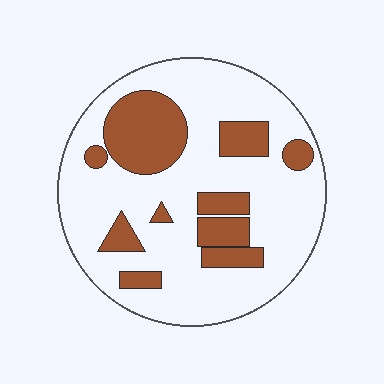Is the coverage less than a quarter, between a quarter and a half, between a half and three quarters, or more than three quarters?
Between a quarter and a half.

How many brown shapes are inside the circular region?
10.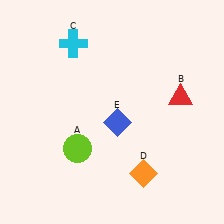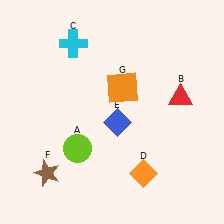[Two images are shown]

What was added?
A brown star (F), an orange square (G) were added in Image 2.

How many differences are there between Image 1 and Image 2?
There are 2 differences between the two images.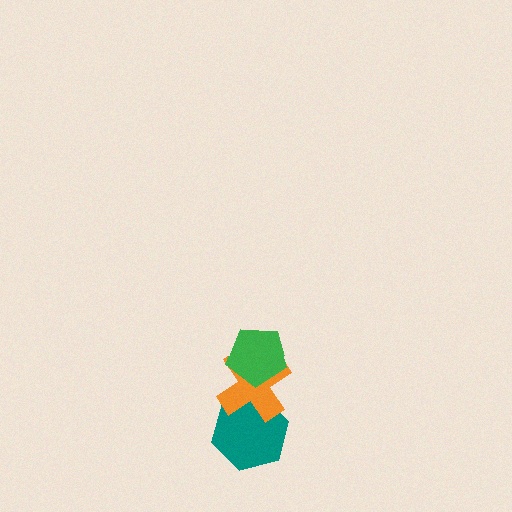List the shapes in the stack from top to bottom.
From top to bottom: the green pentagon, the orange cross, the teal hexagon.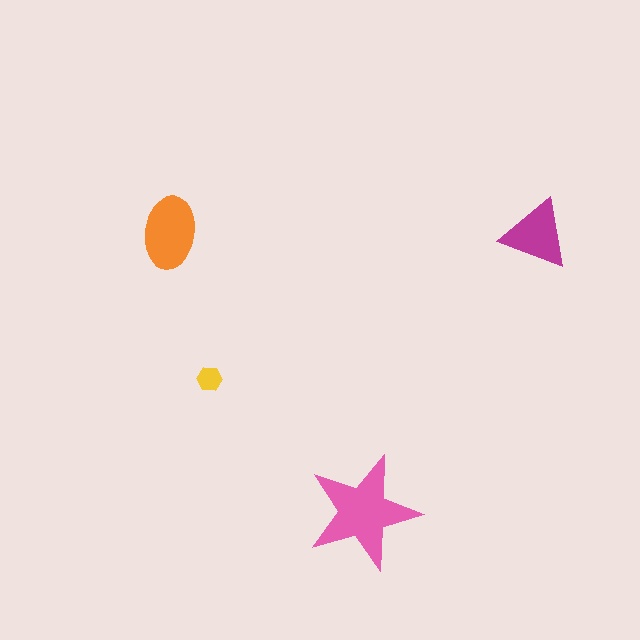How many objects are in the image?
There are 4 objects in the image.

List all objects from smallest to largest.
The yellow hexagon, the magenta triangle, the orange ellipse, the pink star.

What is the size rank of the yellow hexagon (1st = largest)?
4th.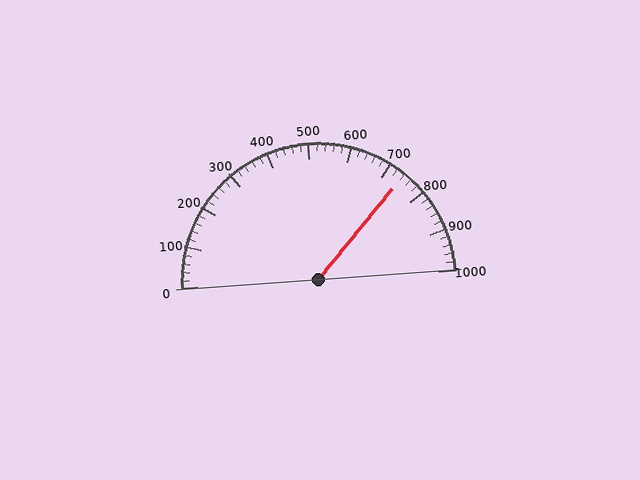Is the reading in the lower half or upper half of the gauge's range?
The reading is in the upper half of the range (0 to 1000).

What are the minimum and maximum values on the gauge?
The gauge ranges from 0 to 1000.